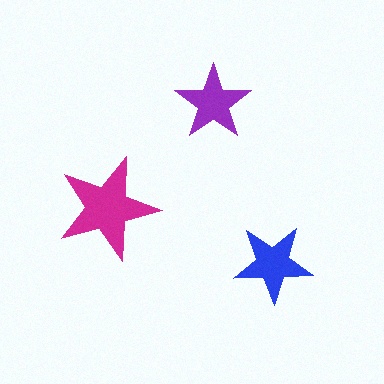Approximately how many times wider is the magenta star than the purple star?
About 1.5 times wider.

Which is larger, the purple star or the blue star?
The blue one.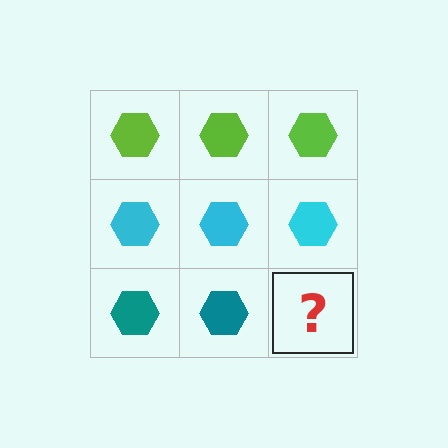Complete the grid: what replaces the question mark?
The question mark should be replaced with a teal hexagon.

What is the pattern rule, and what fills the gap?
The rule is that each row has a consistent color. The gap should be filled with a teal hexagon.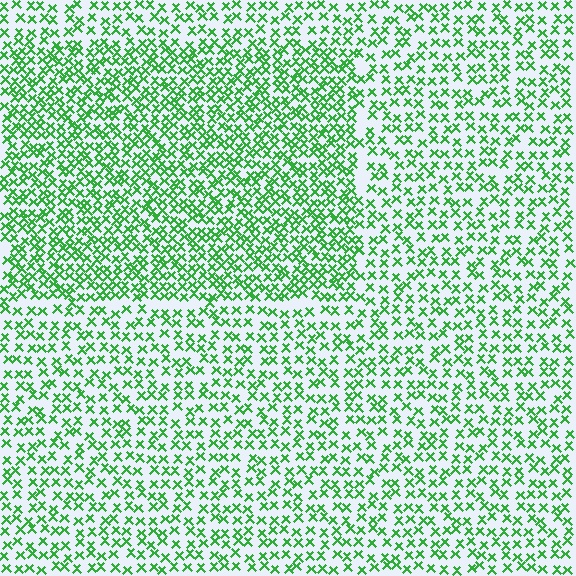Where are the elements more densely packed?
The elements are more densely packed inside the rectangle boundary.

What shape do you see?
I see a rectangle.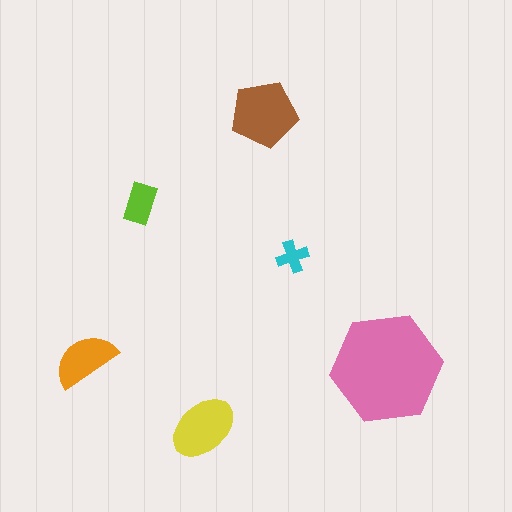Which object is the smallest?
The cyan cross.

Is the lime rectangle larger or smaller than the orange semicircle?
Smaller.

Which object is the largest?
The pink hexagon.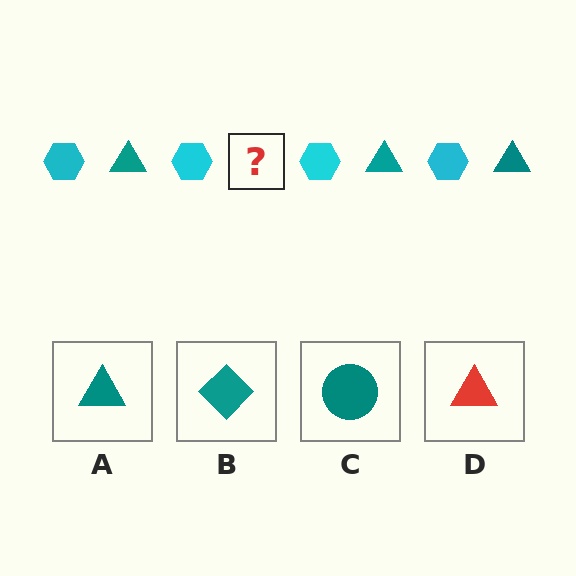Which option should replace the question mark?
Option A.